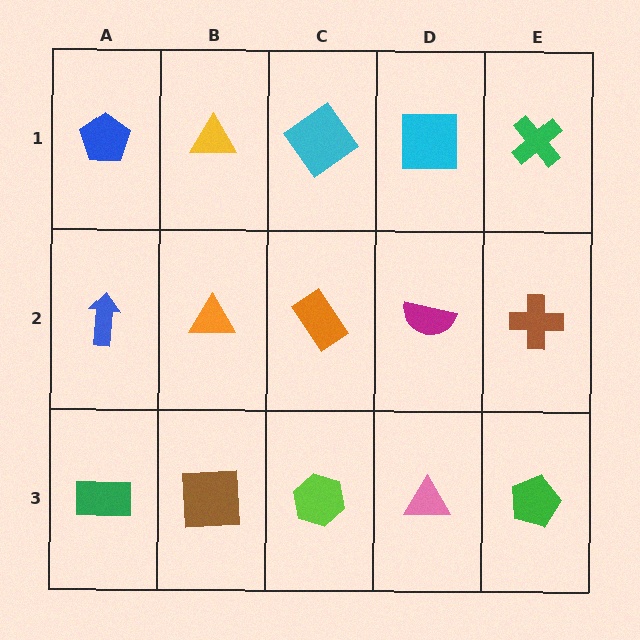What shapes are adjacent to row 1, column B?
An orange triangle (row 2, column B), a blue pentagon (row 1, column A), a cyan diamond (row 1, column C).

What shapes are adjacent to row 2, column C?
A cyan diamond (row 1, column C), a lime hexagon (row 3, column C), an orange triangle (row 2, column B), a magenta semicircle (row 2, column D).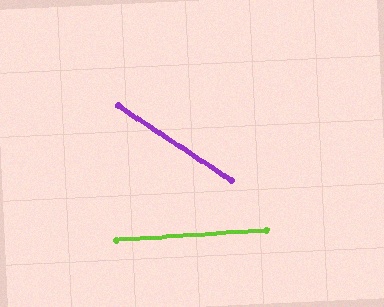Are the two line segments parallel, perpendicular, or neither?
Neither parallel nor perpendicular — they differ by about 37°.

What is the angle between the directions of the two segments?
Approximately 37 degrees.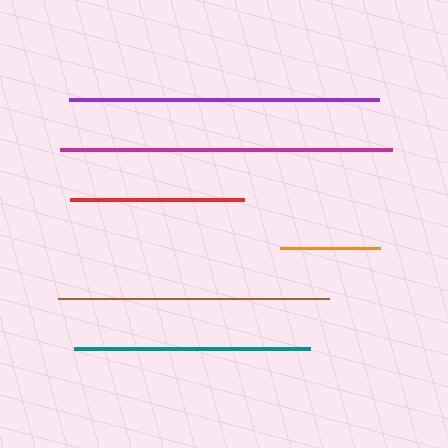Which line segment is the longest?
The magenta line is the longest at approximately 332 pixels.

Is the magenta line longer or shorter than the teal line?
The magenta line is longer than the teal line.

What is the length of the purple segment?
The purple segment is approximately 310 pixels long.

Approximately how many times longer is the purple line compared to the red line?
The purple line is approximately 1.8 times the length of the red line.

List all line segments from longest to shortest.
From longest to shortest: magenta, purple, brown, teal, red, orange.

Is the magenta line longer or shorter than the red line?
The magenta line is longer than the red line.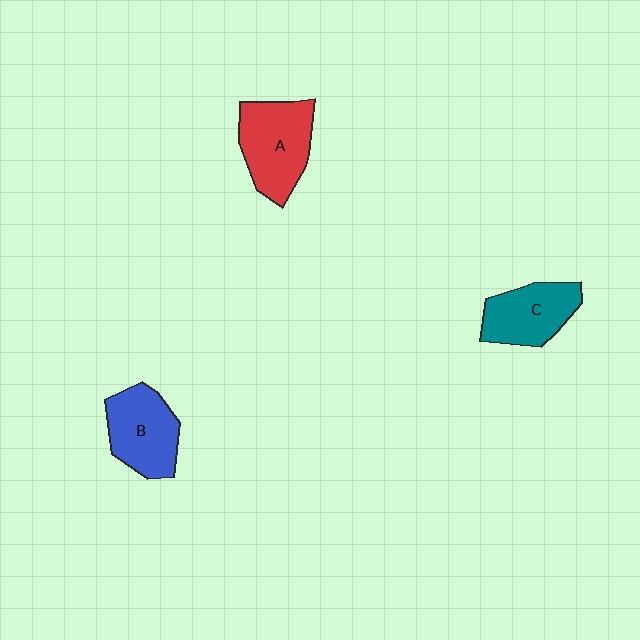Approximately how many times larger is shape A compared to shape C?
Approximately 1.2 times.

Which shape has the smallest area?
Shape C (teal).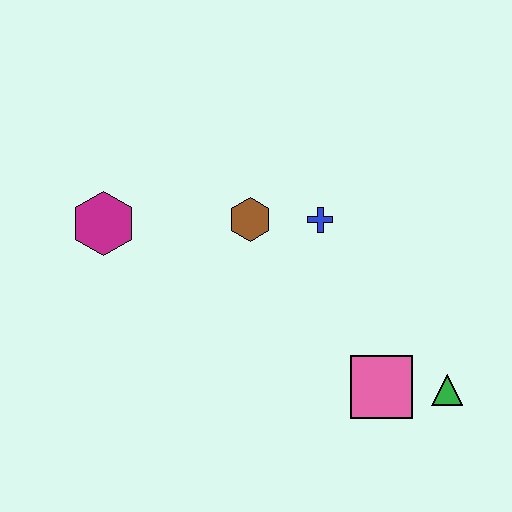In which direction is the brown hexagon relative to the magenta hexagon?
The brown hexagon is to the right of the magenta hexagon.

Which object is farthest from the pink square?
The magenta hexagon is farthest from the pink square.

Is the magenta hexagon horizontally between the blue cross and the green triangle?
No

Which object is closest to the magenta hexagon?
The brown hexagon is closest to the magenta hexagon.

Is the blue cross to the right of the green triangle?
No